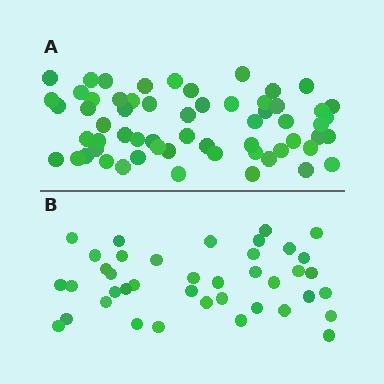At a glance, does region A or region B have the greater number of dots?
Region A (the top region) has more dots.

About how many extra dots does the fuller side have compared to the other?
Region A has approximately 20 more dots than region B.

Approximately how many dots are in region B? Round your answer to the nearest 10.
About 40 dots.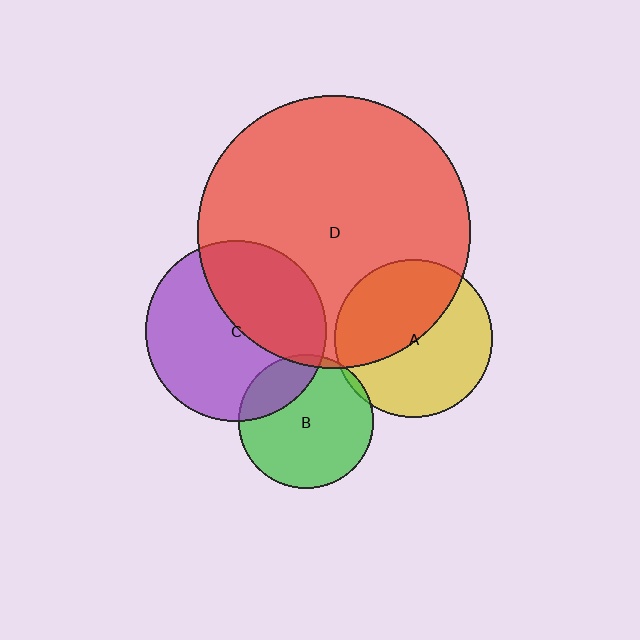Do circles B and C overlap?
Yes.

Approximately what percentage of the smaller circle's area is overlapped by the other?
Approximately 20%.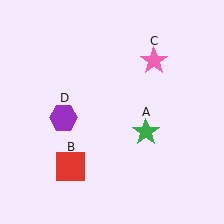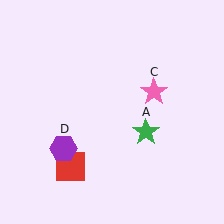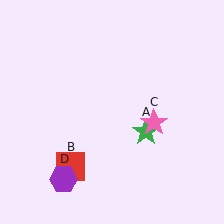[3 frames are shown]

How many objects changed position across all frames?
2 objects changed position: pink star (object C), purple hexagon (object D).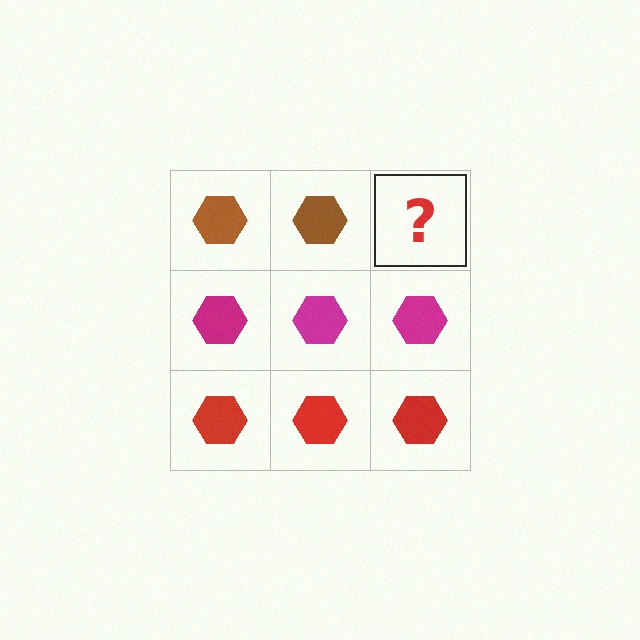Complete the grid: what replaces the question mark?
The question mark should be replaced with a brown hexagon.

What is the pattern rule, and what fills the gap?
The rule is that each row has a consistent color. The gap should be filled with a brown hexagon.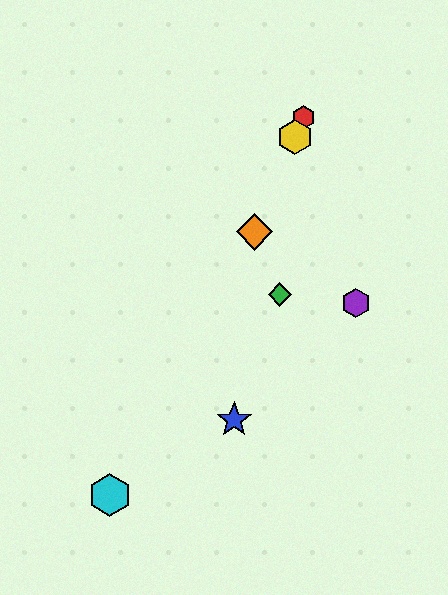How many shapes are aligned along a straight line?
3 shapes (the red hexagon, the yellow hexagon, the orange diamond) are aligned along a straight line.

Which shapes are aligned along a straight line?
The red hexagon, the yellow hexagon, the orange diamond are aligned along a straight line.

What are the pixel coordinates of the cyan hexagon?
The cyan hexagon is at (110, 495).